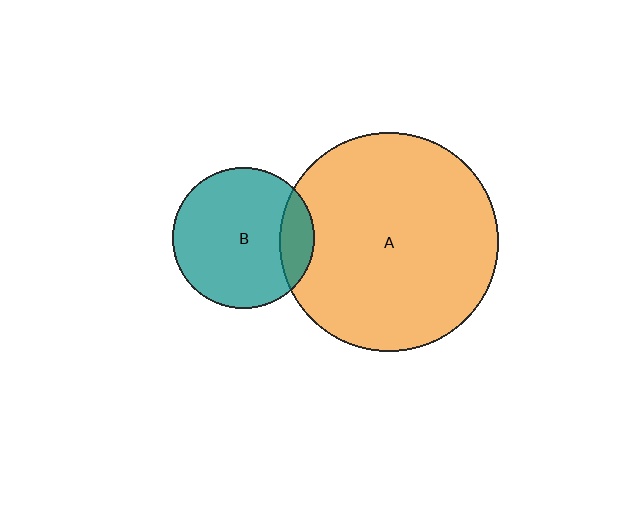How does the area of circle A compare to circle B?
Approximately 2.4 times.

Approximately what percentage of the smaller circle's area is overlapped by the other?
Approximately 15%.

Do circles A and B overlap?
Yes.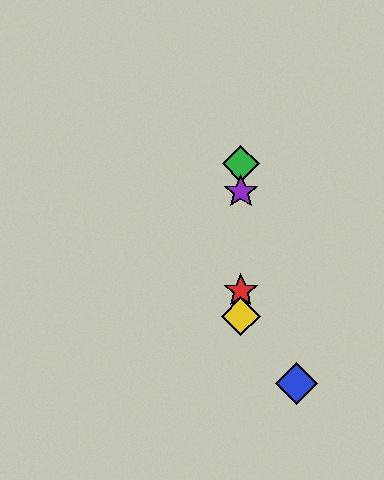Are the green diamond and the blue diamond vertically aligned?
No, the green diamond is at x≈241 and the blue diamond is at x≈296.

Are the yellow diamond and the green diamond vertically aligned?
Yes, both are at x≈241.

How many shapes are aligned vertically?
4 shapes (the red star, the green diamond, the yellow diamond, the purple star) are aligned vertically.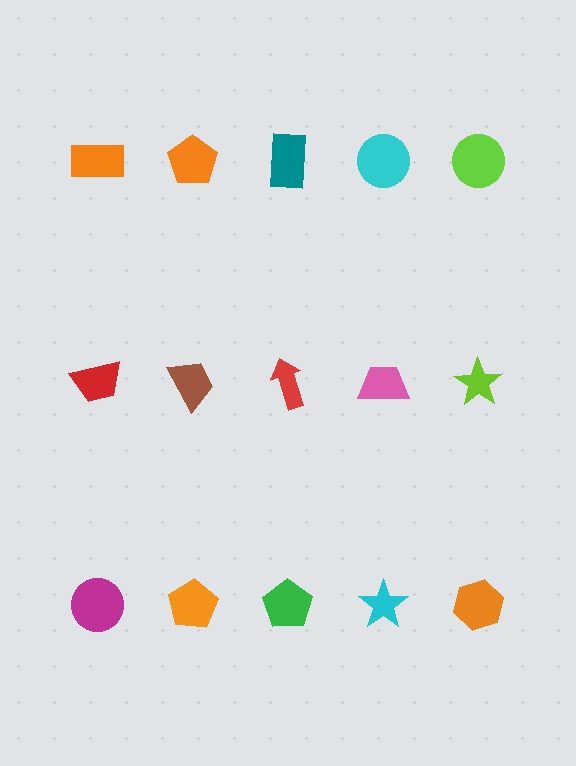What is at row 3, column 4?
A cyan star.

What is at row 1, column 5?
A lime circle.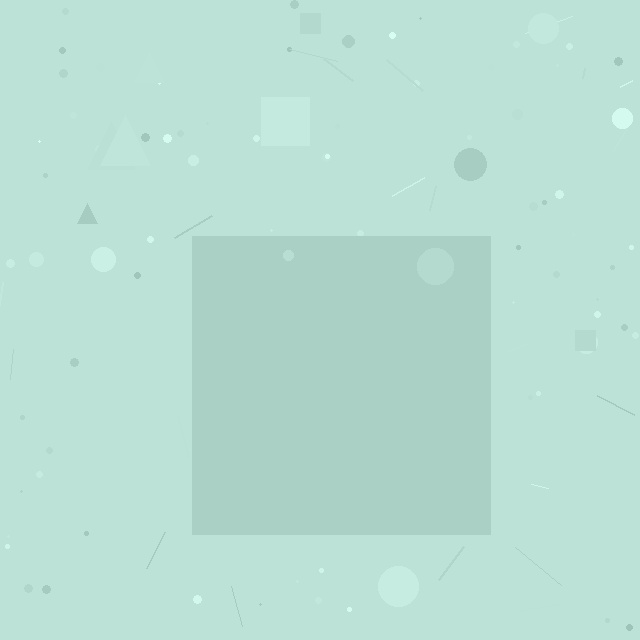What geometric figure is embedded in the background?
A square is embedded in the background.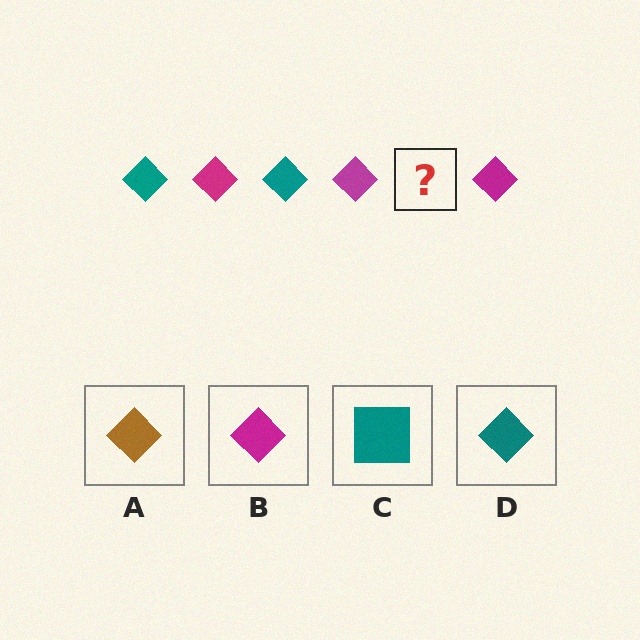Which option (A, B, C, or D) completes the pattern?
D.